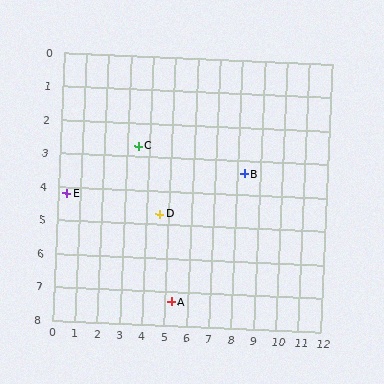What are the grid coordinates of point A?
Point A is at approximately (5.3, 7.3).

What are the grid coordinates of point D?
Point D is at approximately (4.6, 4.7).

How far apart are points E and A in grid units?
Points E and A are about 5.8 grid units apart.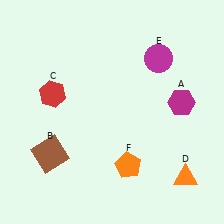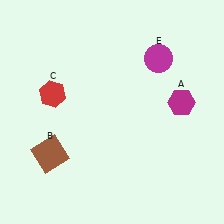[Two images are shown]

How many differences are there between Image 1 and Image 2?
There are 2 differences between the two images.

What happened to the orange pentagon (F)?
The orange pentagon (F) was removed in Image 2. It was in the bottom-right area of Image 1.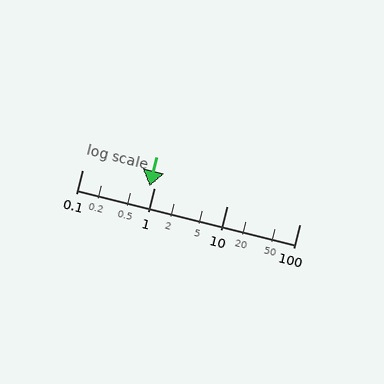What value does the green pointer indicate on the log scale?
The pointer indicates approximately 0.84.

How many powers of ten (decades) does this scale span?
The scale spans 3 decades, from 0.1 to 100.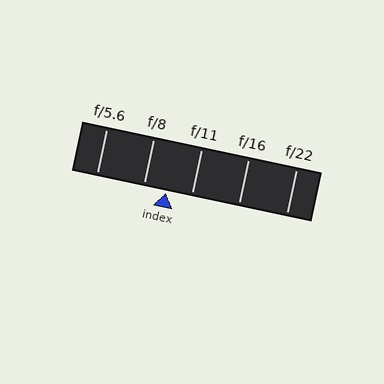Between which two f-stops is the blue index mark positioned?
The index mark is between f/8 and f/11.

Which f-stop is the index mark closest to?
The index mark is closest to f/8.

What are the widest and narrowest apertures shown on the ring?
The widest aperture shown is f/5.6 and the narrowest is f/22.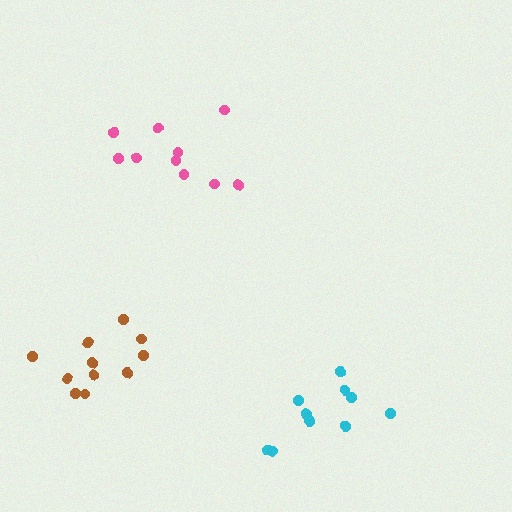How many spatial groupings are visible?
There are 3 spatial groupings.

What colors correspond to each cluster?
The clusters are colored: brown, pink, cyan.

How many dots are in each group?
Group 1: 11 dots, Group 2: 10 dots, Group 3: 10 dots (31 total).